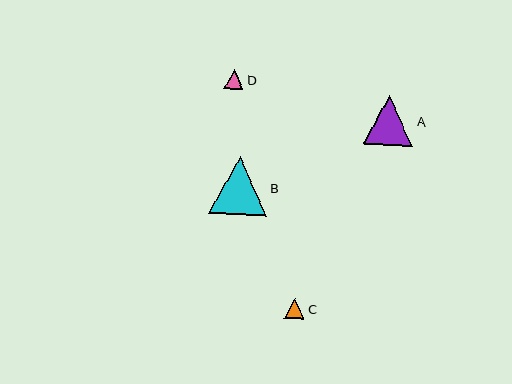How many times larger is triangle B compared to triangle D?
Triangle B is approximately 3.0 times the size of triangle D.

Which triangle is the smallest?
Triangle D is the smallest with a size of approximately 19 pixels.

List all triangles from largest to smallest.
From largest to smallest: B, A, C, D.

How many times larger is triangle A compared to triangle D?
Triangle A is approximately 2.6 times the size of triangle D.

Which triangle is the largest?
Triangle B is the largest with a size of approximately 58 pixels.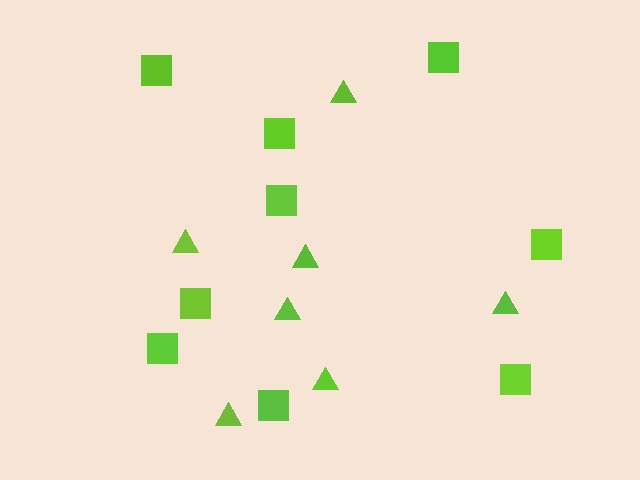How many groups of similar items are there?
There are 2 groups: one group of squares (9) and one group of triangles (7).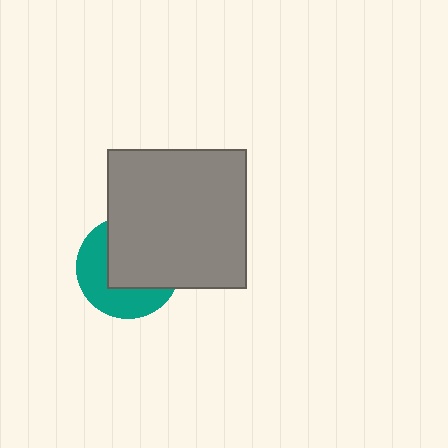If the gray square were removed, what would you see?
You would see the complete teal circle.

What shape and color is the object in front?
The object in front is a gray square.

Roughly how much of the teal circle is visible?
A small part of it is visible (roughly 44%).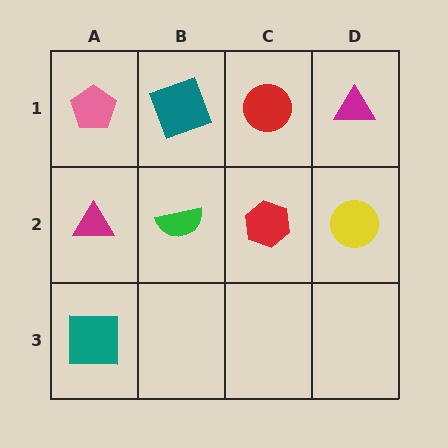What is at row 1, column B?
A teal square.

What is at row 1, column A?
A pink pentagon.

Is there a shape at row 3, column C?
No, that cell is empty.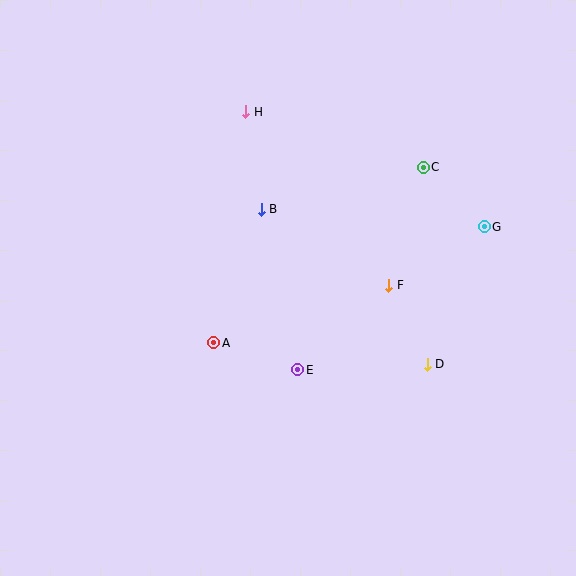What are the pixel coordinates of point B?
Point B is at (261, 209).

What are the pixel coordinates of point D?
Point D is at (427, 364).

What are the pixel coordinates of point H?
Point H is at (246, 112).